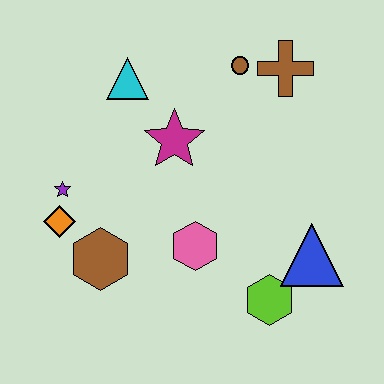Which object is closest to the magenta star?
The cyan triangle is closest to the magenta star.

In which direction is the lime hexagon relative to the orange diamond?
The lime hexagon is to the right of the orange diamond.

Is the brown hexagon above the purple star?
No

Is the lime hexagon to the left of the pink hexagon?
No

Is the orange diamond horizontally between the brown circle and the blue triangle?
No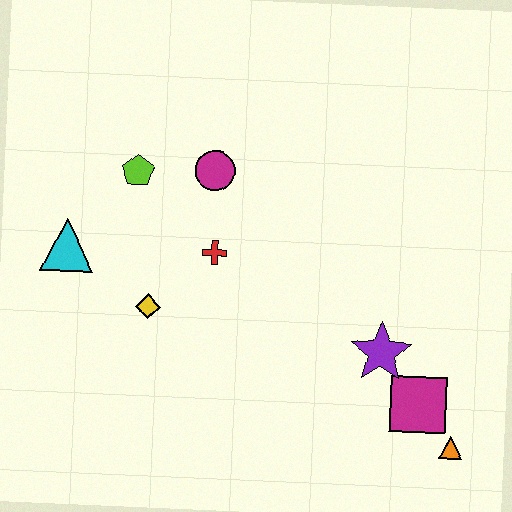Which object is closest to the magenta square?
The orange triangle is closest to the magenta square.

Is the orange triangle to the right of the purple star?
Yes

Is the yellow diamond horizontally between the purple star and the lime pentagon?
Yes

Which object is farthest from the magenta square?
The cyan triangle is farthest from the magenta square.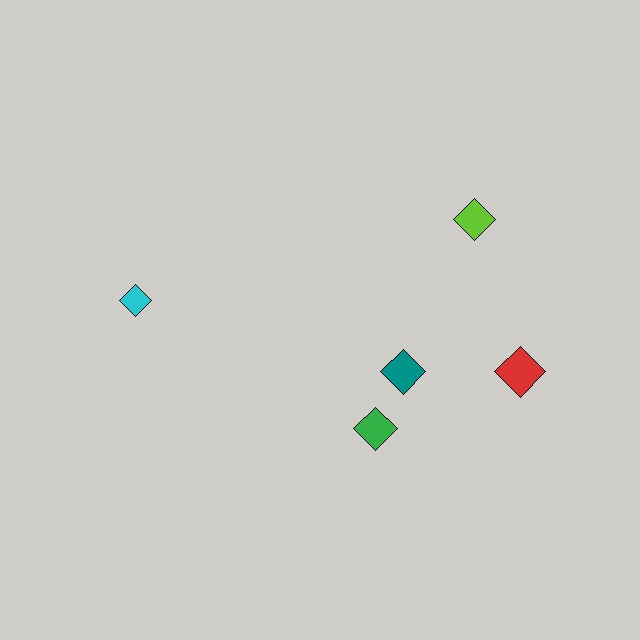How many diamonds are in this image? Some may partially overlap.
There are 5 diamonds.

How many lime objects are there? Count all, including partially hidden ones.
There is 1 lime object.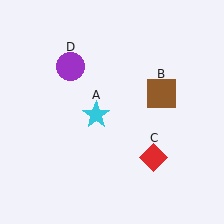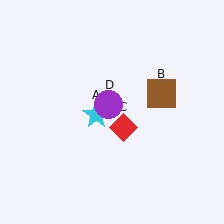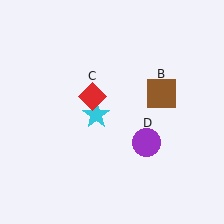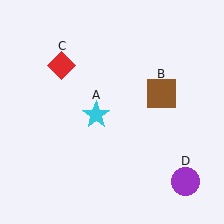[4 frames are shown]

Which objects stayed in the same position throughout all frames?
Cyan star (object A) and brown square (object B) remained stationary.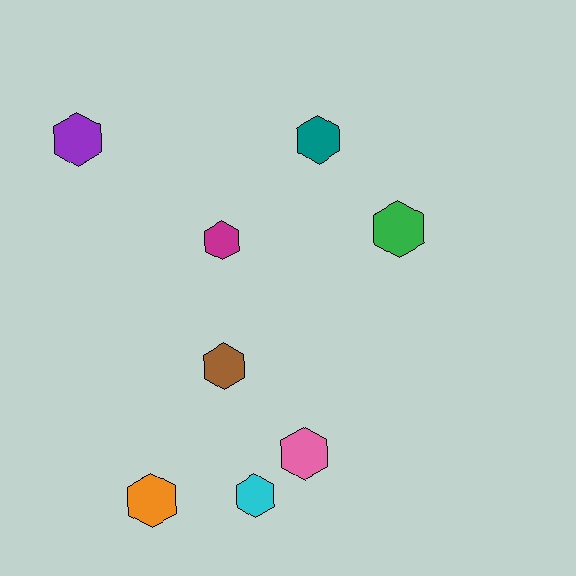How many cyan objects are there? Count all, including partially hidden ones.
There is 1 cyan object.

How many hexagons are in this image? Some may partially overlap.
There are 8 hexagons.